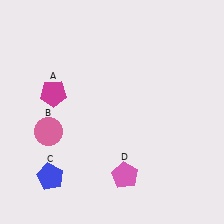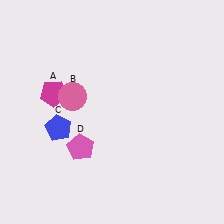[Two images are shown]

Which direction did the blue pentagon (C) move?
The blue pentagon (C) moved up.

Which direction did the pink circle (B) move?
The pink circle (B) moved up.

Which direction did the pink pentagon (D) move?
The pink pentagon (D) moved left.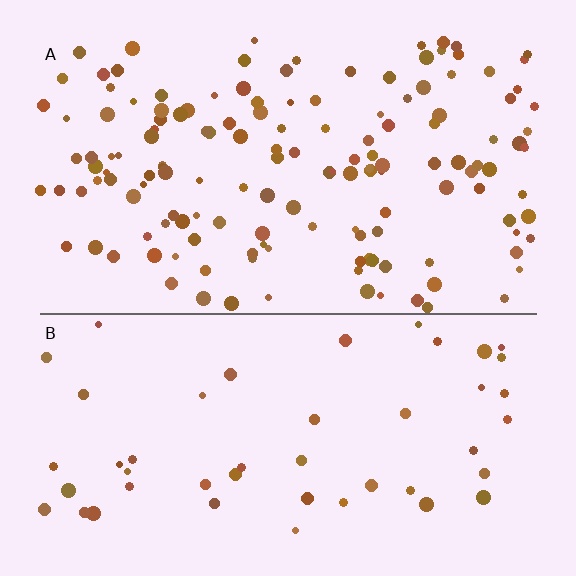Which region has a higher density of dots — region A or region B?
A (the top).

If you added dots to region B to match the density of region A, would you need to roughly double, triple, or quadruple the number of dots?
Approximately triple.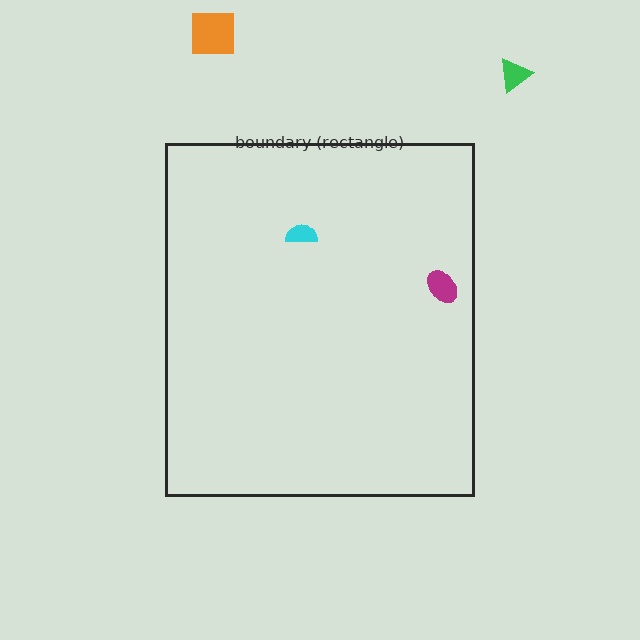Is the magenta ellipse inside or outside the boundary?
Inside.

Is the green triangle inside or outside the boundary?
Outside.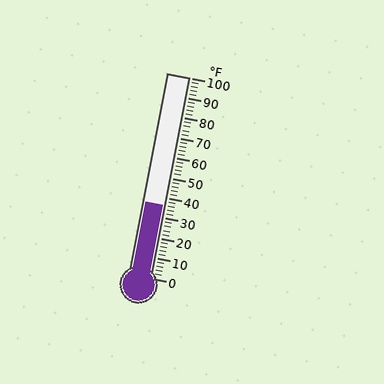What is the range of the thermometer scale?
The thermometer scale ranges from 0°F to 100°F.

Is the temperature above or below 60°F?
The temperature is below 60°F.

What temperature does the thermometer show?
The thermometer shows approximately 36°F.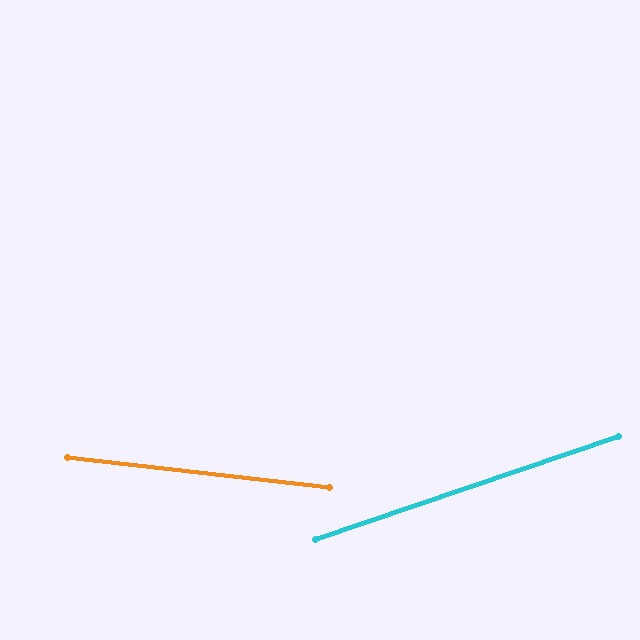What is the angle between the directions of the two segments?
Approximately 25 degrees.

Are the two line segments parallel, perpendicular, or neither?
Neither parallel nor perpendicular — they differ by about 25°.